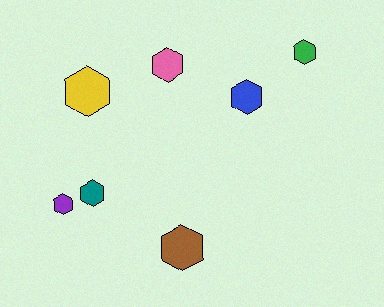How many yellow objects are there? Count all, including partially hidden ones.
There is 1 yellow object.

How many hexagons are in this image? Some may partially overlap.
There are 7 hexagons.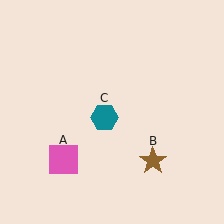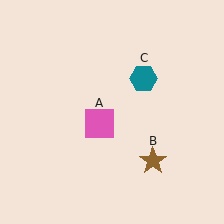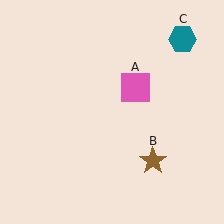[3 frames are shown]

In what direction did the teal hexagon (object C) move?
The teal hexagon (object C) moved up and to the right.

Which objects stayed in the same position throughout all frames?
Brown star (object B) remained stationary.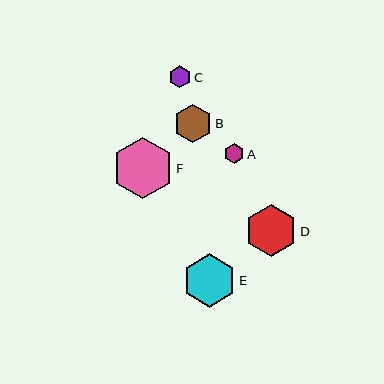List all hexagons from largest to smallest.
From largest to smallest: F, E, D, B, C, A.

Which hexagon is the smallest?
Hexagon A is the smallest with a size of approximately 20 pixels.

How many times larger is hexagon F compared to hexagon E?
Hexagon F is approximately 1.2 times the size of hexagon E.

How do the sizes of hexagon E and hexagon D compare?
Hexagon E and hexagon D are approximately the same size.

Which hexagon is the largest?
Hexagon F is the largest with a size of approximately 61 pixels.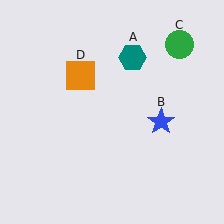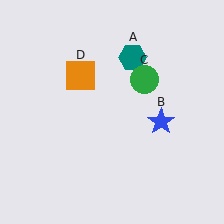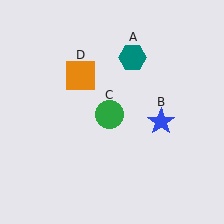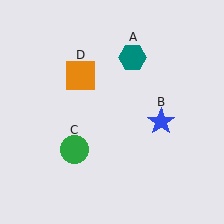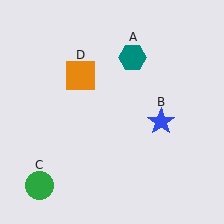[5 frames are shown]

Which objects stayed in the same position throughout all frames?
Teal hexagon (object A) and blue star (object B) and orange square (object D) remained stationary.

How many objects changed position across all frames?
1 object changed position: green circle (object C).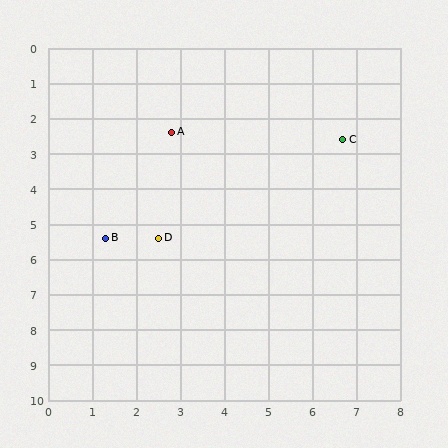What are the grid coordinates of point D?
Point D is at approximately (2.5, 5.4).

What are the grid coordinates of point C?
Point C is at approximately (6.7, 2.6).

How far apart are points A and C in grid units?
Points A and C are about 3.9 grid units apart.